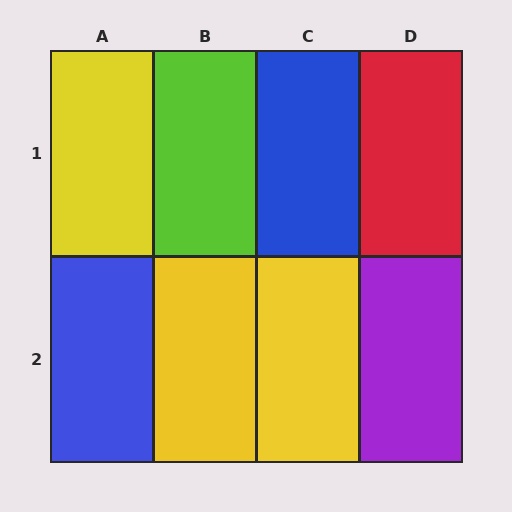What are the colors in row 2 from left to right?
Blue, yellow, yellow, purple.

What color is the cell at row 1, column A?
Yellow.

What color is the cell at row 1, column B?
Lime.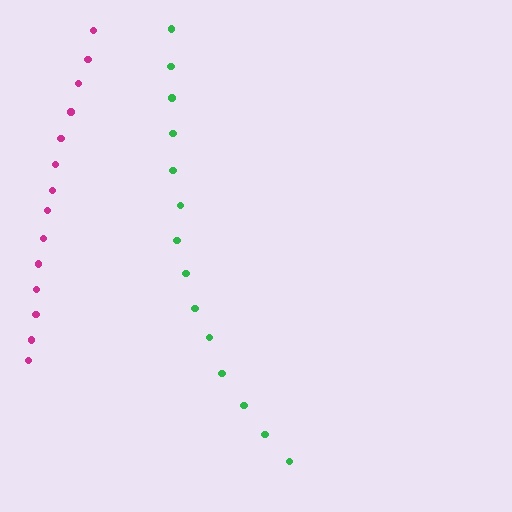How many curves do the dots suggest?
There are 2 distinct paths.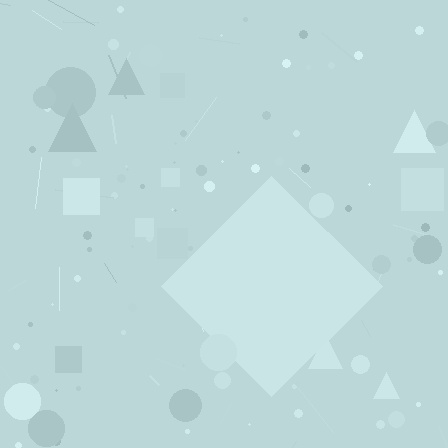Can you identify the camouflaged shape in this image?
The camouflaged shape is a diamond.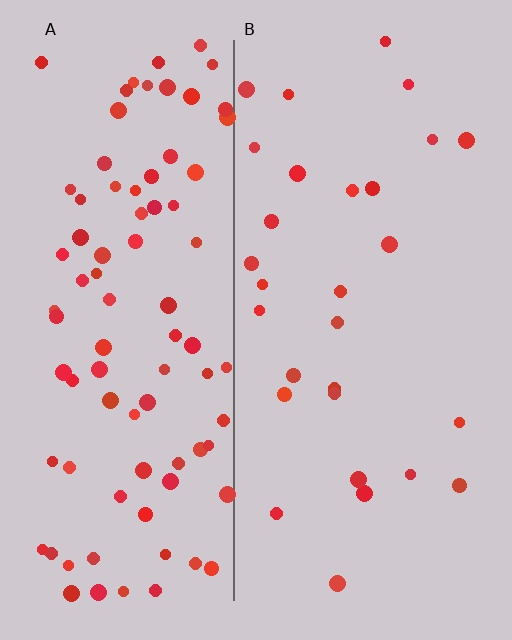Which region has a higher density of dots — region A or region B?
A (the left).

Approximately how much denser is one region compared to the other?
Approximately 3.0× — region A over region B.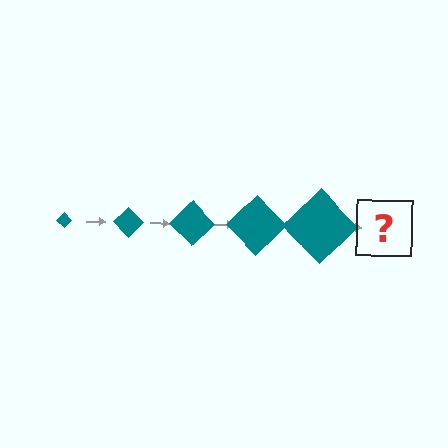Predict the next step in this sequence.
The next step is a teal diamond, larger than the previous one.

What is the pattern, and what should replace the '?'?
The pattern is that the diamond gets progressively larger each step. The '?' should be a teal diamond, larger than the previous one.